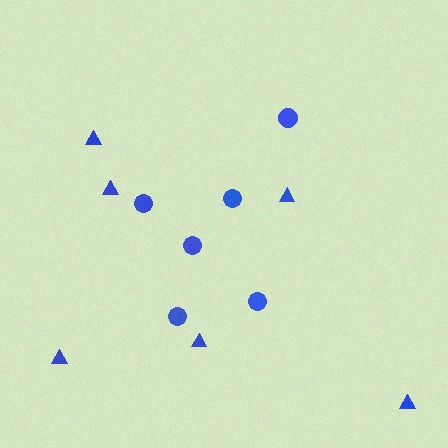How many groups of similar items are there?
There are 2 groups: one group of circles (6) and one group of triangles (6).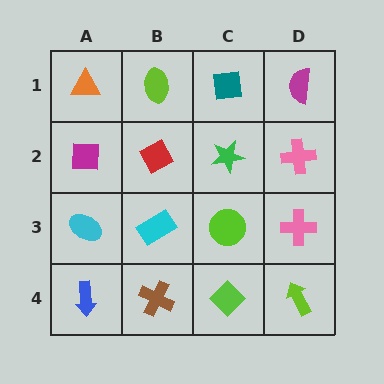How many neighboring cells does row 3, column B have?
4.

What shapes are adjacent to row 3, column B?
A red diamond (row 2, column B), a brown cross (row 4, column B), a cyan ellipse (row 3, column A), a lime circle (row 3, column C).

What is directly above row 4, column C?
A lime circle.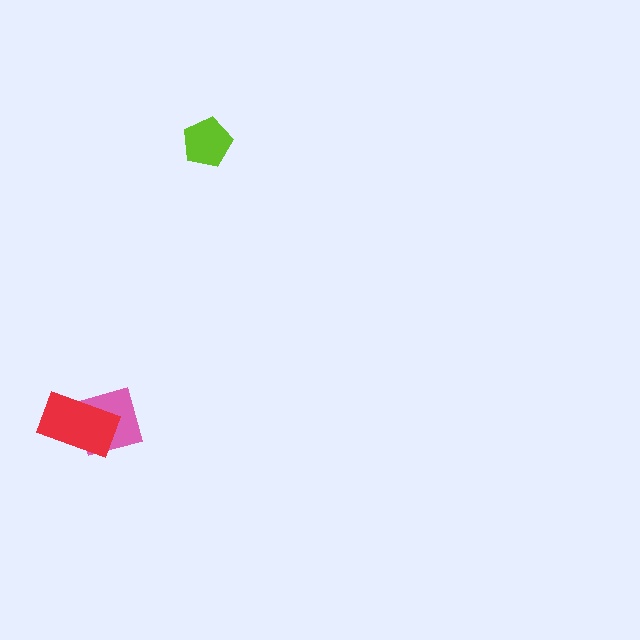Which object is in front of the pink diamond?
The red rectangle is in front of the pink diamond.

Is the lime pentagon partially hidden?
No, no other shape covers it.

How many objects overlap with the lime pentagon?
0 objects overlap with the lime pentagon.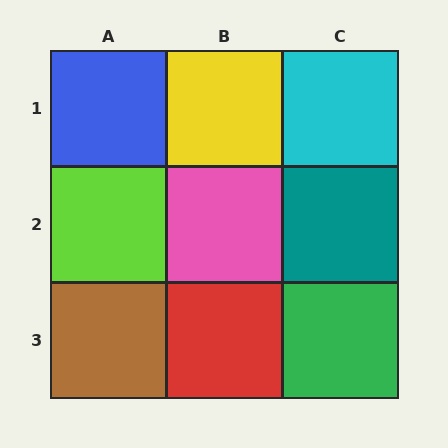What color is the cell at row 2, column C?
Teal.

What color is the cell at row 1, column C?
Cyan.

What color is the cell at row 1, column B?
Yellow.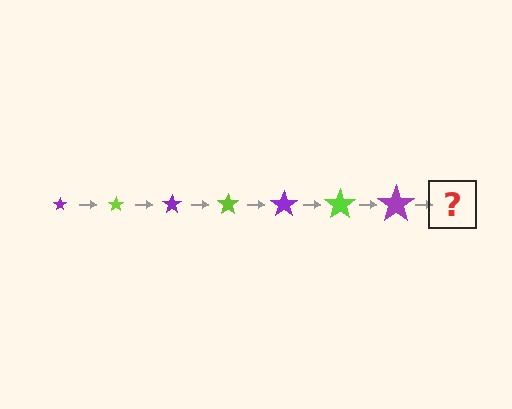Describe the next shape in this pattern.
It should be a lime star, larger than the previous one.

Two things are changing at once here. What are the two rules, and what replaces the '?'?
The two rules are that the star grows larger each step and the color cycles through purple and lime. The '?' should be a lime star, larger than the previous one.